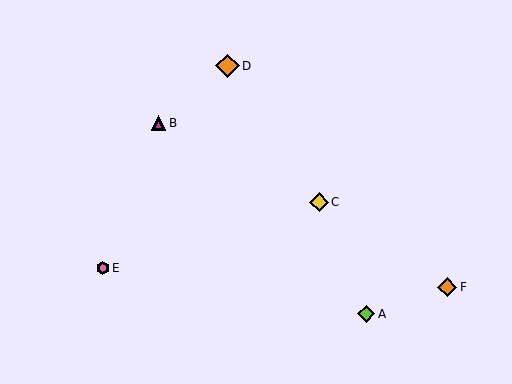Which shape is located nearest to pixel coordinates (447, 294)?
The orange diamond (labeled F) at (447, 287) is nearest to that location.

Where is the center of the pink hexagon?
The center of the pink hexagon is at (103, 268).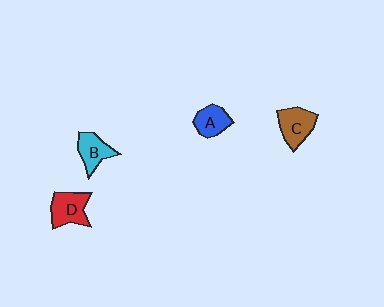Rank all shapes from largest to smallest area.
From largest to smallest: D (red), C (brown), B (cyan), A (blue).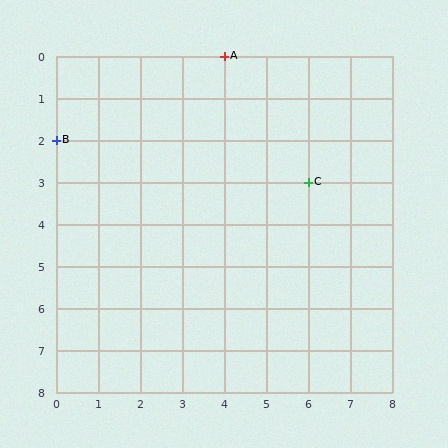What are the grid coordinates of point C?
Point C is at grid coordinates (6, 3).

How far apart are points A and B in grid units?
Points A and B are 4 columns and 2 rows apart (about 4.5 grid units diagonally).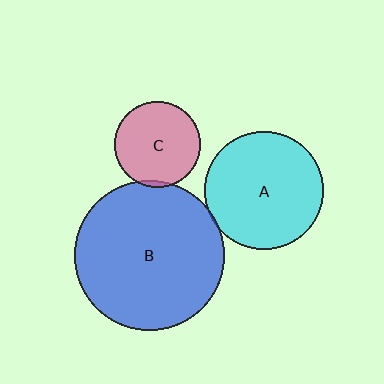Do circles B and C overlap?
Yes.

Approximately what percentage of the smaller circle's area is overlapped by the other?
Approximately 5%.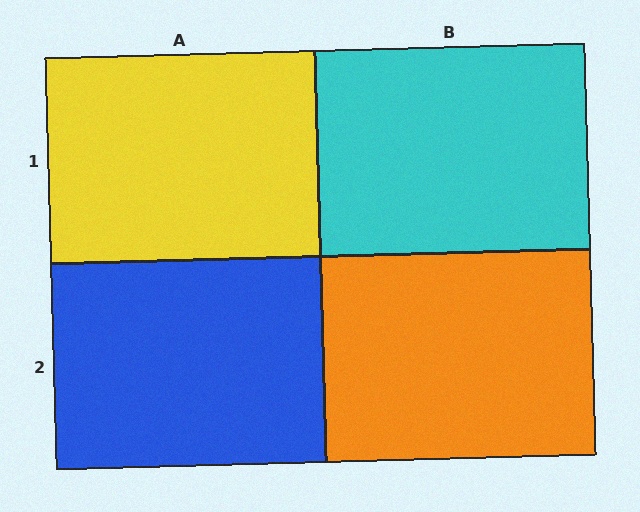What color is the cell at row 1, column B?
Cyan.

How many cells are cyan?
1 cell is cyan.